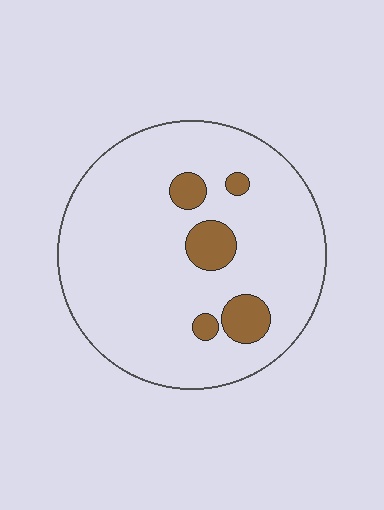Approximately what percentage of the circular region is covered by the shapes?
Approximately 10%.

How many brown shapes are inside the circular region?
5.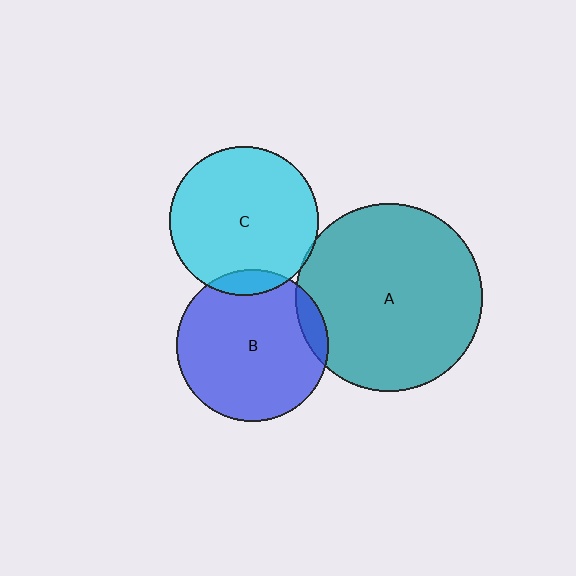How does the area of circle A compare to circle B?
Approximately 1.5 times.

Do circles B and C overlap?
Yes.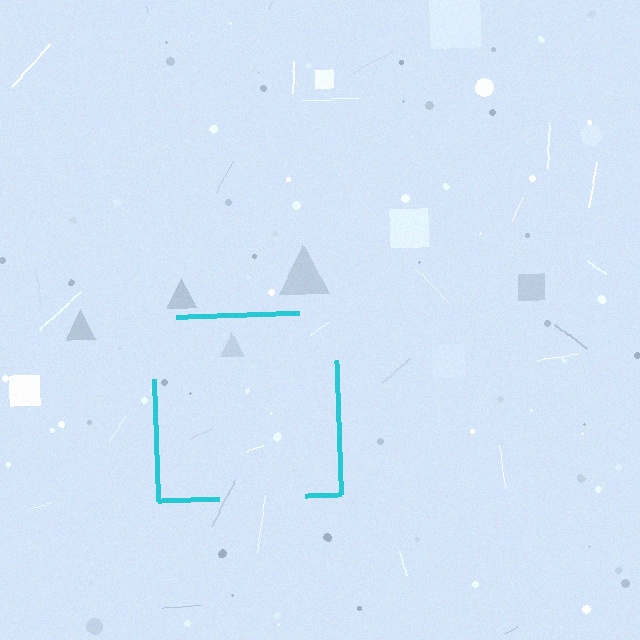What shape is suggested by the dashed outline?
The dashed outline suggests a square.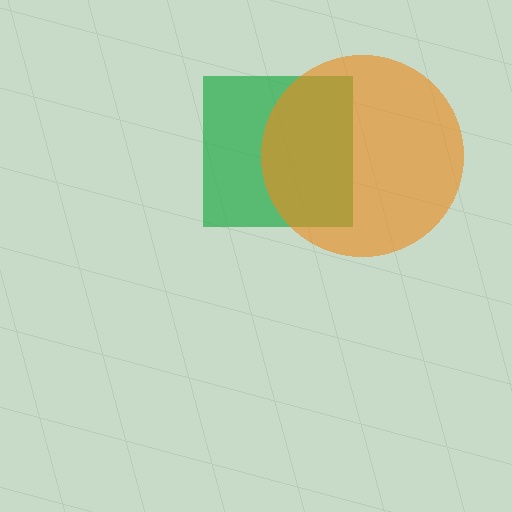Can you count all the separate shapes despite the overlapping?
Yes, there are 2 separate shapes.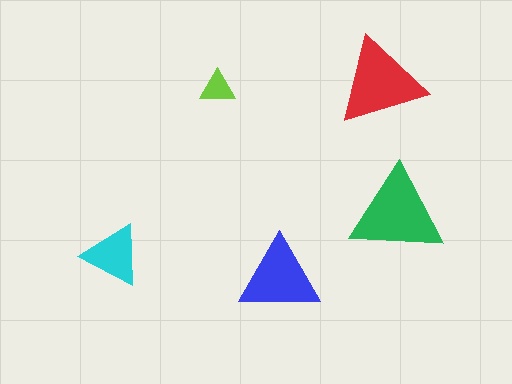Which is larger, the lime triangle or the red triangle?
The red one.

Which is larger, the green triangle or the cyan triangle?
The green one.